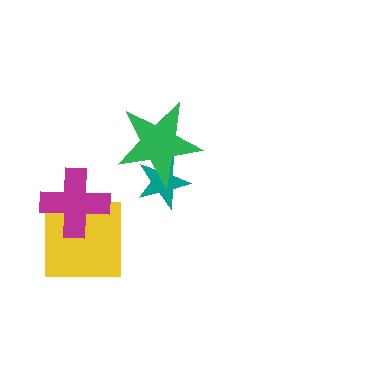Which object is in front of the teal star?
The green star is in front of the teal star.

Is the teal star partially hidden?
Yes, it is partially covered by another shape.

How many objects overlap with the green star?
1 object overlaps with the green star.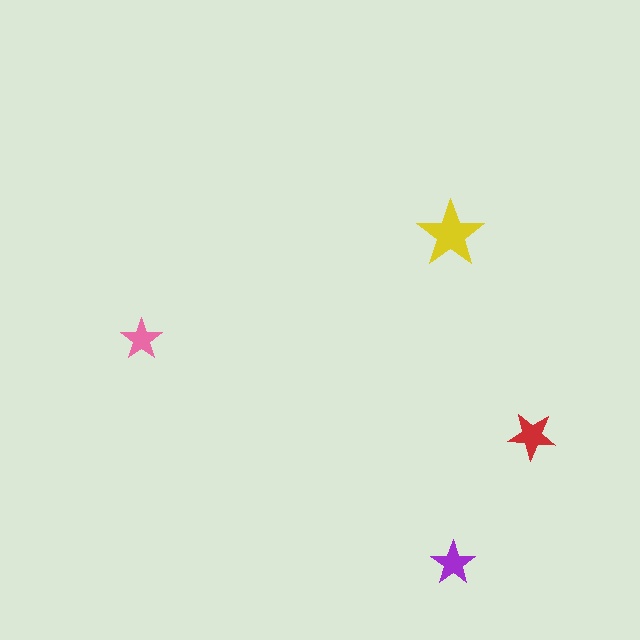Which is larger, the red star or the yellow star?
The yellow one.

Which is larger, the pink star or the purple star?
The purple one.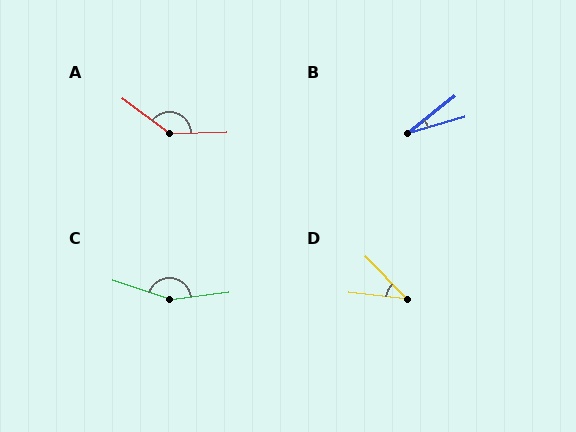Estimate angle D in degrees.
Approximately 39 degrees.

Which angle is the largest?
C, at approximately 155 degrees.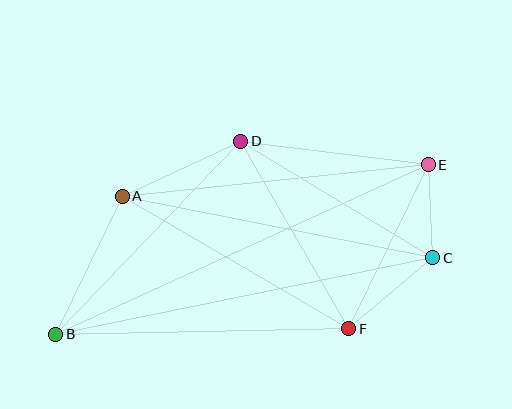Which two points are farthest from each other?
Points B and E are farthest from each other.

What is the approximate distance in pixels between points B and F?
The distance between B and F is approximately 293 pixels.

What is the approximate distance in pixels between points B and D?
The distance between B and D is approximately 268 pixels.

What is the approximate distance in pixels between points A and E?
The distance between A and E is approximately 308 pixels.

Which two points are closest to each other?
Points C and E are closest to each other.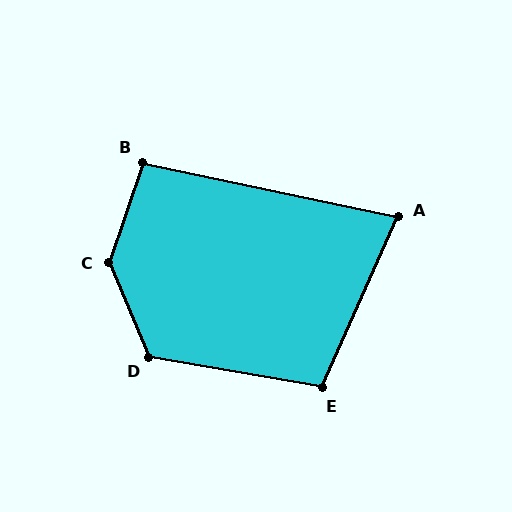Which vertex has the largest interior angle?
C, at approximately 139 degrees.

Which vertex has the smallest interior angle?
A, at approximately 78 degrees.